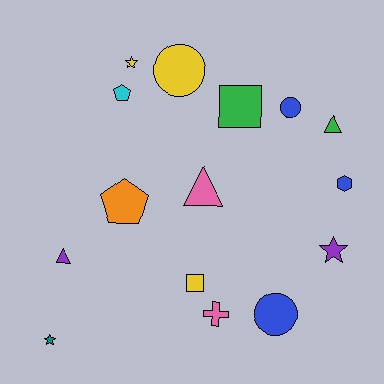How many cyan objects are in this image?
There is 1 cyan object.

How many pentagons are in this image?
There are 2 pentagons.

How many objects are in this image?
There are 15 objects.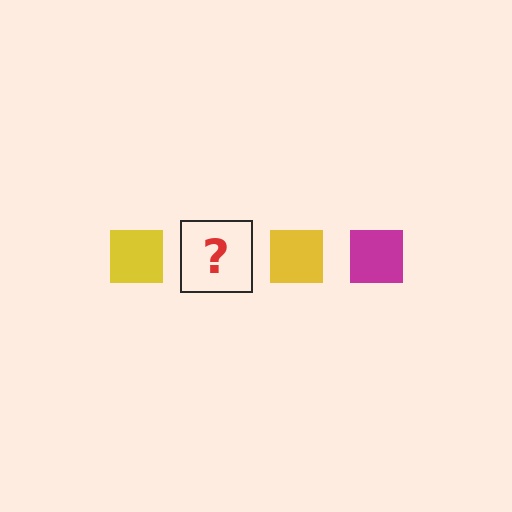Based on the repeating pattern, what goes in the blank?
The blank should be a magenta square.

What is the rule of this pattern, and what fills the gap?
The rule is that the pattern cycles through yellow, magenta squares. The gap should be filled with a magenta square.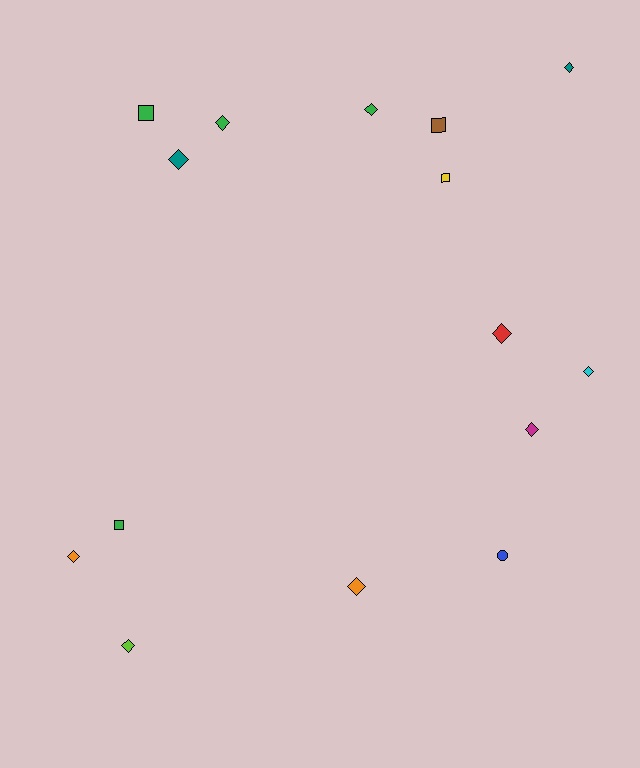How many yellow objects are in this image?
There is 1 yellow object.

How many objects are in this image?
There are 15 objects.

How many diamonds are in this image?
There are 10 diamonds.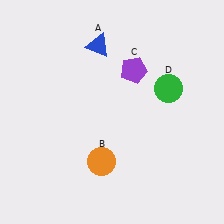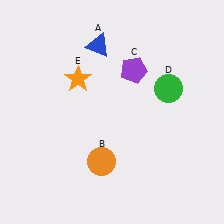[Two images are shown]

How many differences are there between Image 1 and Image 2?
There is 1 difference between the two images.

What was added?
An orange star (E) was added in Image 2.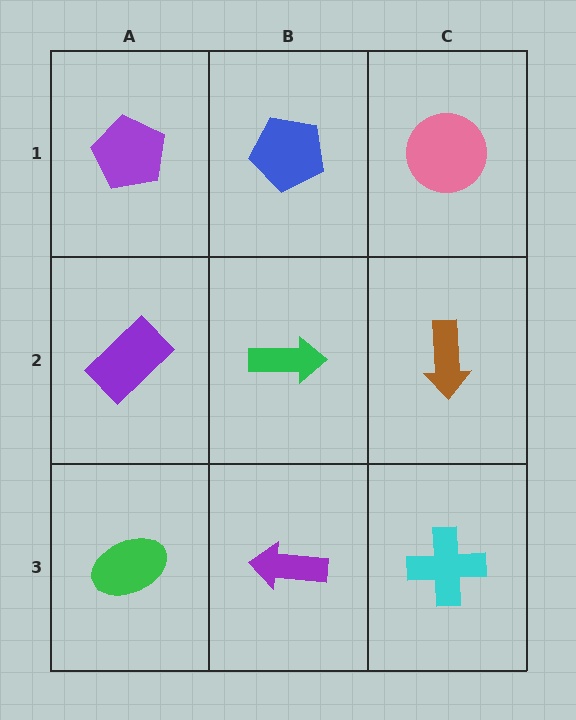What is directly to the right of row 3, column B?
A cyan cross.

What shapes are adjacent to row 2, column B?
A blue pentagon (row 1, column B), a purple arrow (row 3, column B), a purple rectangle (row 2, column A), a brown arrow (row 2, column C).